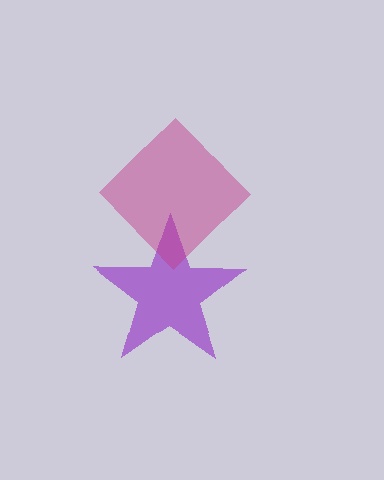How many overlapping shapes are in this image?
There are 2 overlapping shapes in the image.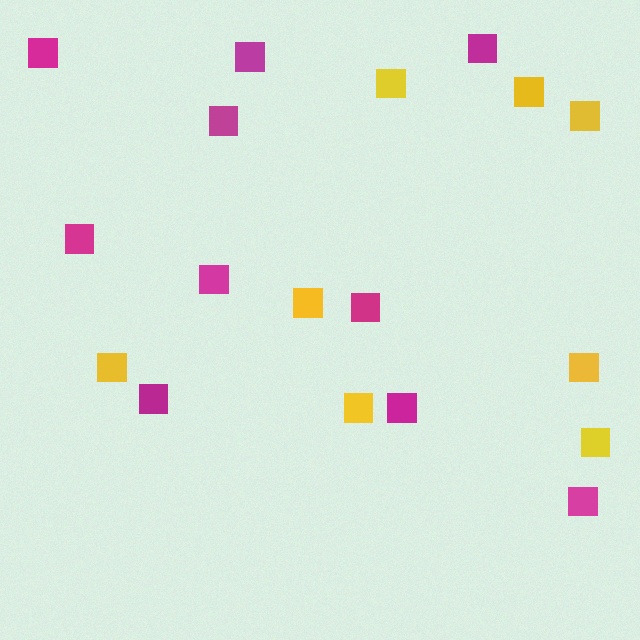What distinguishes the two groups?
There are 2 groups: one group of yellow squares (8) and one group of magenta squares (10).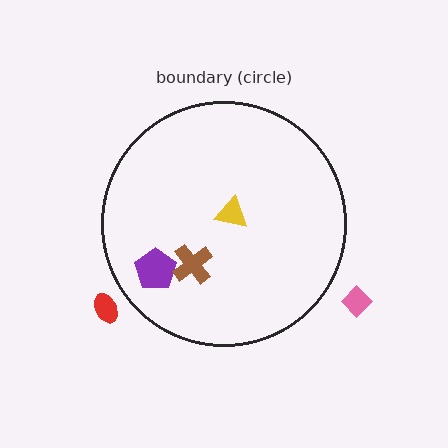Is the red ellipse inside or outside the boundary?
Outside.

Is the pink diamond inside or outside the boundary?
Outside.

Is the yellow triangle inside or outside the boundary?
Inside.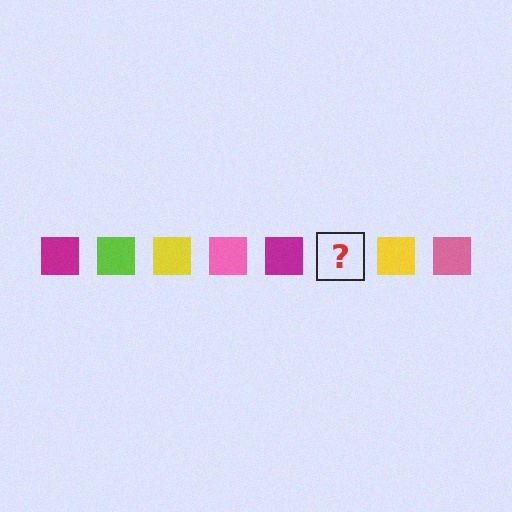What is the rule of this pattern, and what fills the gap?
The rule is that the pattern cycles through magenta, lime, yellow, pink squares. The gap should be filled with a lime square.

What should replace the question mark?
The question mark should be replaced with a lime square.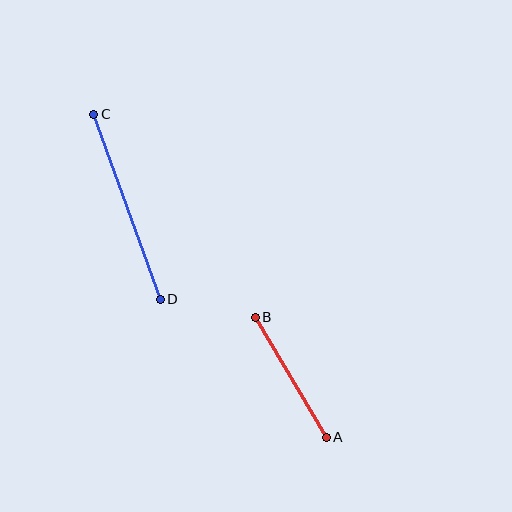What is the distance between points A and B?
The distance is approximately 139 pixels.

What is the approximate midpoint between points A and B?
The midpoint is at approximately (291, 377) pixels.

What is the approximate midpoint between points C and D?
The midpoint is at approximately (127, 207) pixels.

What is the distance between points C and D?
The distance is approximately 196 pixels.